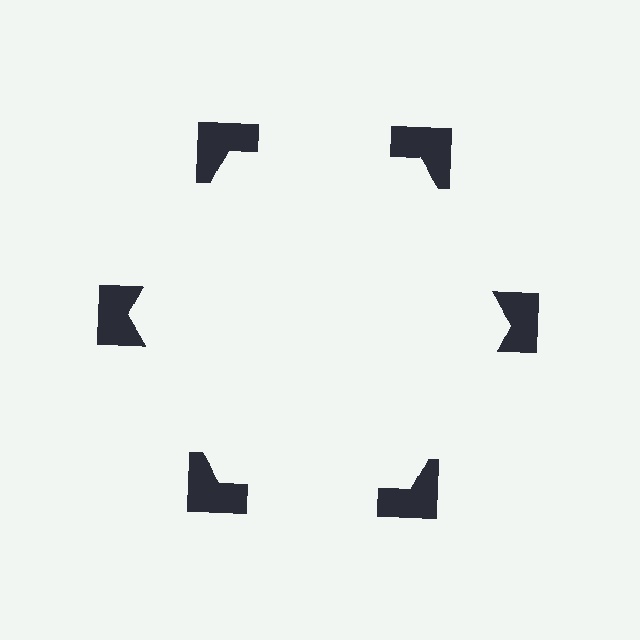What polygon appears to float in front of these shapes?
An illusory hexagon — its edges are inferred from the aligned wedge cuts in the notched squares, not physically drawn.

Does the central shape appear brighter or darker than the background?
It typically appears slightly brighter than the background, even though no actual brightness change is drawn.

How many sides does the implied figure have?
6 sides.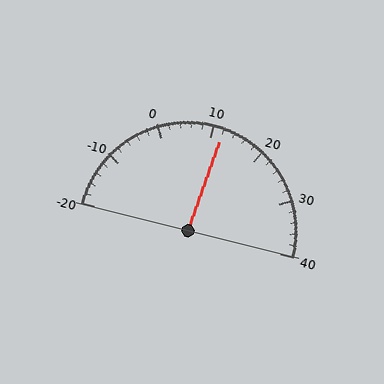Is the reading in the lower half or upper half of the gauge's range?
The reading is in the upper half of the range (-20 to 40).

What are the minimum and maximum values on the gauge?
The gauge ranges from -20 to 40.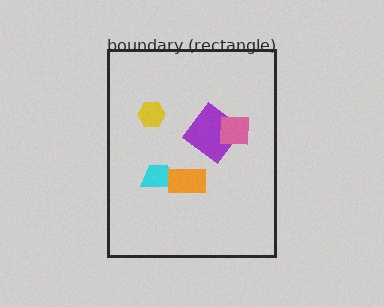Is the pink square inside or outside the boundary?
Inside.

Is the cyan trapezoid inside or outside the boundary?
Inside.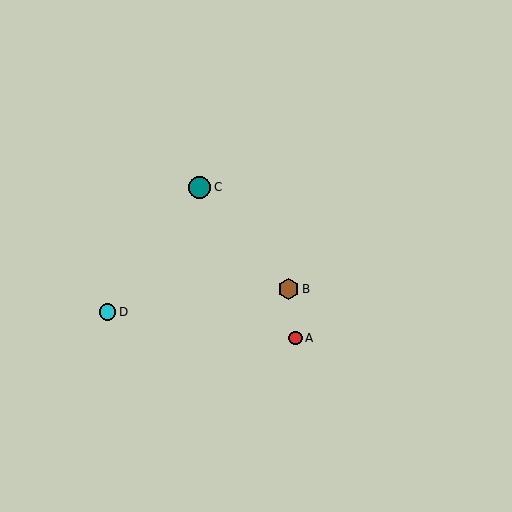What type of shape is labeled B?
Shape B is a brown hexagon.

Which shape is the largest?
The teal circle (labeled C) is the largest.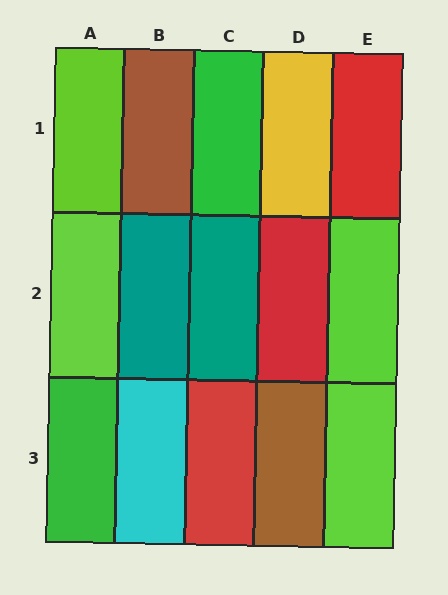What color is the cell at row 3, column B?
Cyan.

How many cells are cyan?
1 cell is cyan.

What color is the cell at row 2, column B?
Teal.